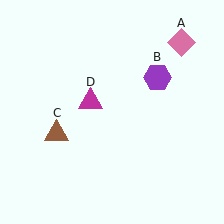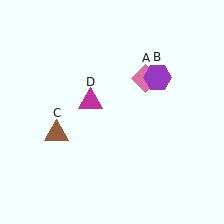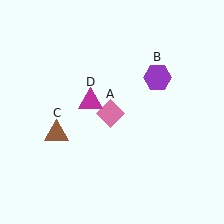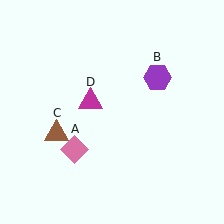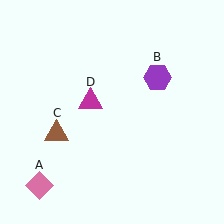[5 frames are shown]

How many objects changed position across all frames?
1 object changed position: pink diamond (object A).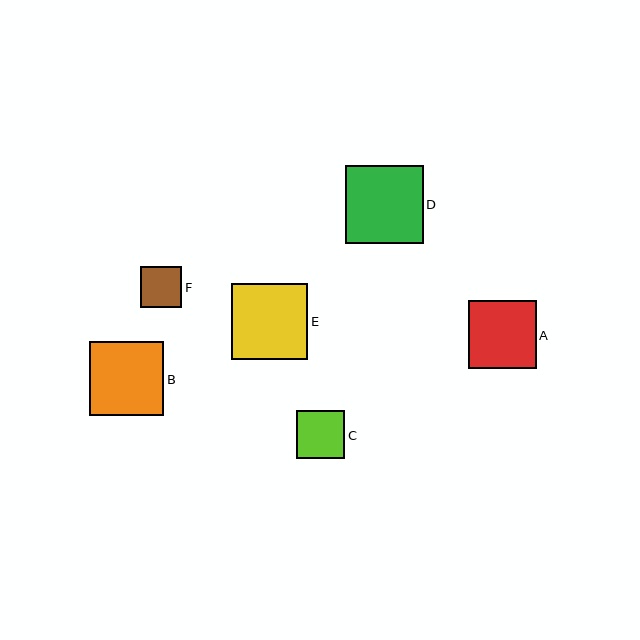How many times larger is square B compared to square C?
Square B is approximately 1.6 times the size of square C.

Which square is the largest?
Square D is the largest with a size of approximately 78 pixels.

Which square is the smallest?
Square F is the smallest with a size of approximately 41 pixels.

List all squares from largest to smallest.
From largest to smallest: D, E, B, A, C, F.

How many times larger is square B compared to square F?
Square B is approximately 1.8 times the size of square F.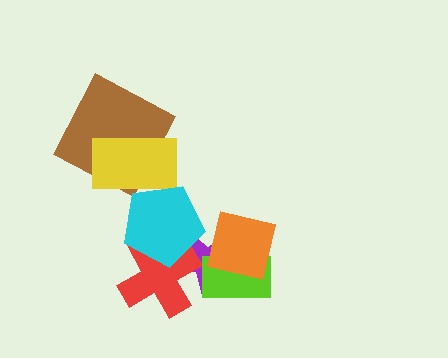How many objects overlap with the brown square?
1 object overlaps with the brown square.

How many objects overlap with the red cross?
2 objects overlap with the red cross.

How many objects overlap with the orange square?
2 objects overlap with the orange square.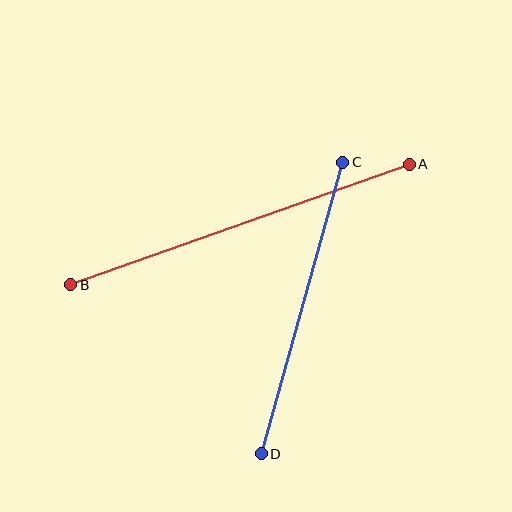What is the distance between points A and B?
The distance is approximately 359 pixels.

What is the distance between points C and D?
The distance is approximately 302 pixels.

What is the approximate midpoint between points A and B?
The midpoint is at approximately (240, 225) pixels.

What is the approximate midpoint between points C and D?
The midpoint is at approximately (302, 308) pixels.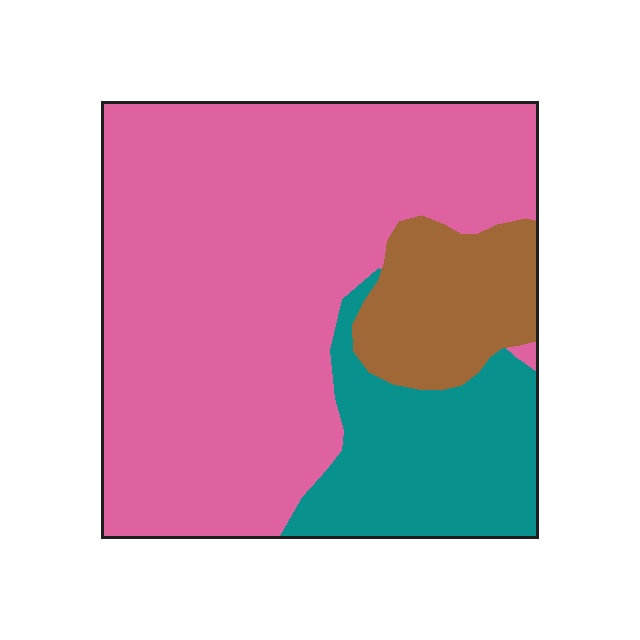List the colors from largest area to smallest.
From largest to smallest: pink, teal, brown.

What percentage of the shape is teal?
Teal covers around 20% of the shape.